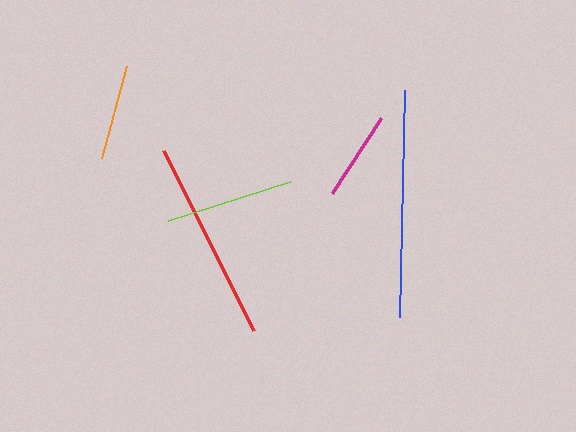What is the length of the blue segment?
The blue segment is approximately 228 pixels long.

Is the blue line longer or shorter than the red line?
The blue line is longer than the red line.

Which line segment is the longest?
The blue line is the longest at approximately 228 pixels.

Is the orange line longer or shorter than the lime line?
The lime line is longer than the orange line.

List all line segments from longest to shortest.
From longest to shortest: blue, red, lime, orange, magenta.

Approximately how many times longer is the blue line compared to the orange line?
The blue line is approximately 2.4 times the length of the orange line.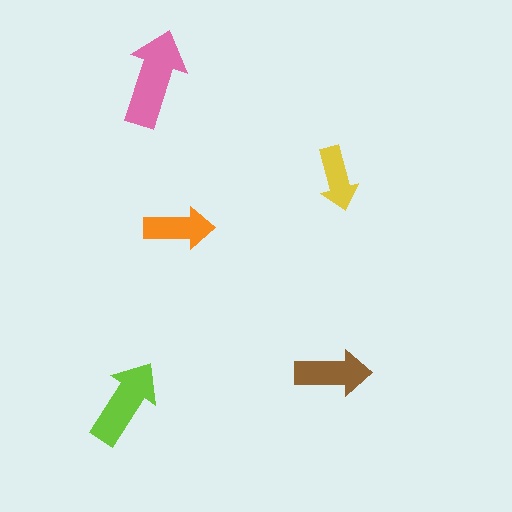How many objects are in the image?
There are 5 objects in the image.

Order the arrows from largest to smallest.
the pink one, the lime one, the brown one, the orange one, the yellow one.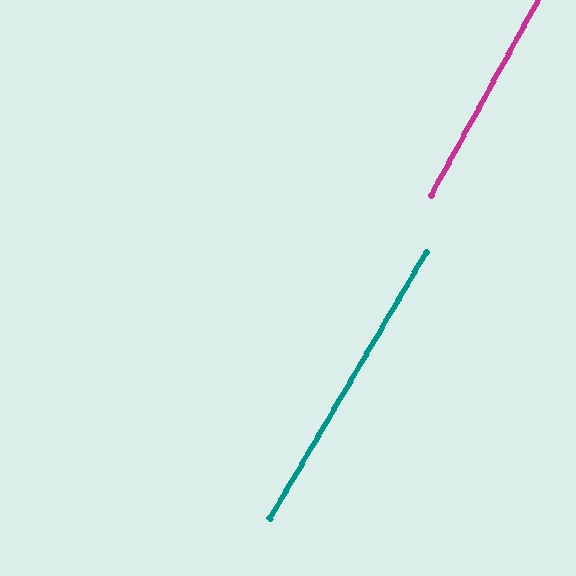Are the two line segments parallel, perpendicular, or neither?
Parallel — their directions differ by only 1.7°.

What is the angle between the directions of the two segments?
Approximately 2 degrees.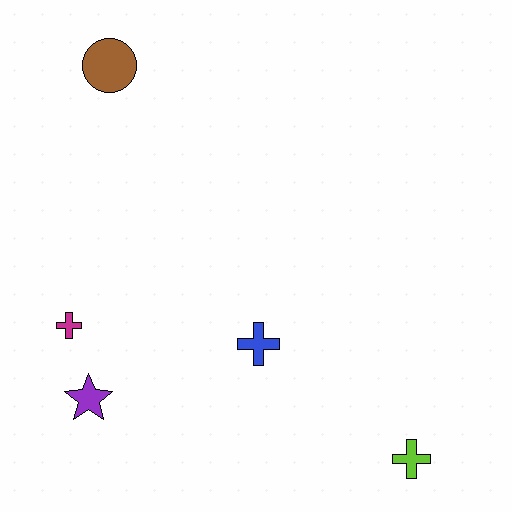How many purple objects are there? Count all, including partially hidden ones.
There is 1 purple object.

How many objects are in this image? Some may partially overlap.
There are 5 objects.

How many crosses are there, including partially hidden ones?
There are 3 crosses.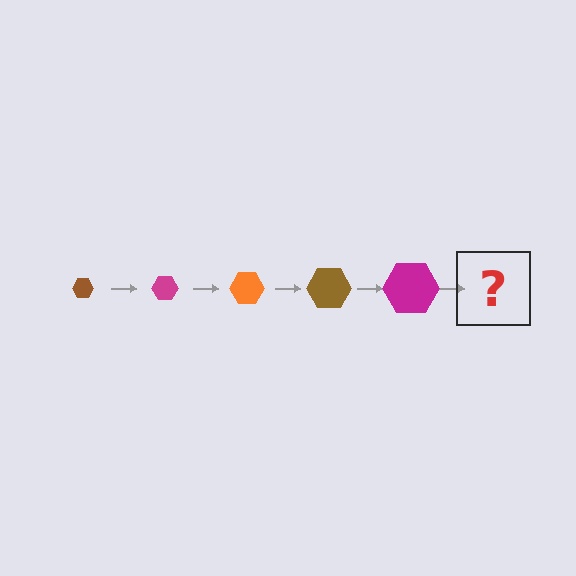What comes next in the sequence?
The next element should be an orange hexagon, larger than the previous one.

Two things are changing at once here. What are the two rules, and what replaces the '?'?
The two rules are that the hexagon grows larger each step and the color cycles through brown, magenta, and orange. The '?' should be an orange hexagon, larger than the previous one.